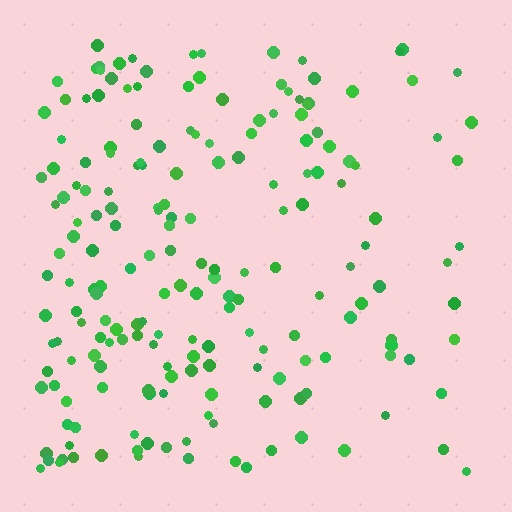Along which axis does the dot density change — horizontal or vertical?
Horizontal.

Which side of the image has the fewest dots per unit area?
The right.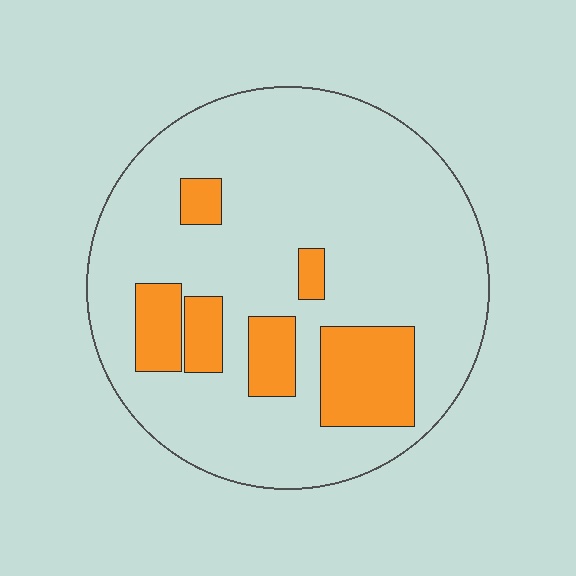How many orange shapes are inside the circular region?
6.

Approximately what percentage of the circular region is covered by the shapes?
Approximately 20%.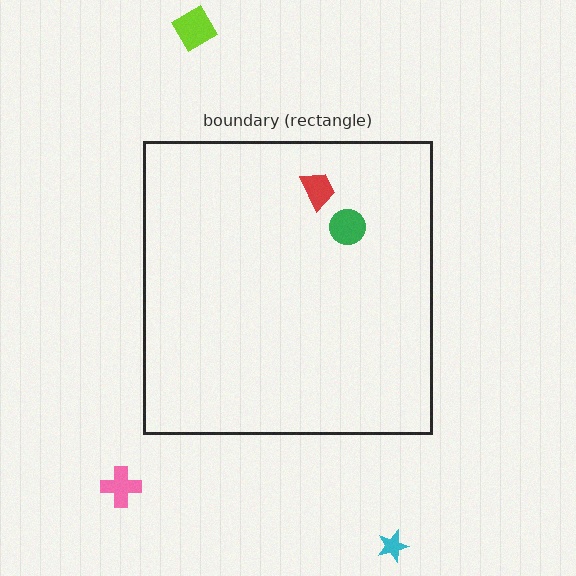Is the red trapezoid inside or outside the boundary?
Inside.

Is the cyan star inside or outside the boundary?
Outside.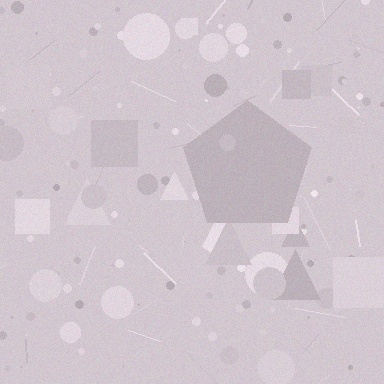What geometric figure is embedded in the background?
A pentagon is embedded in the background.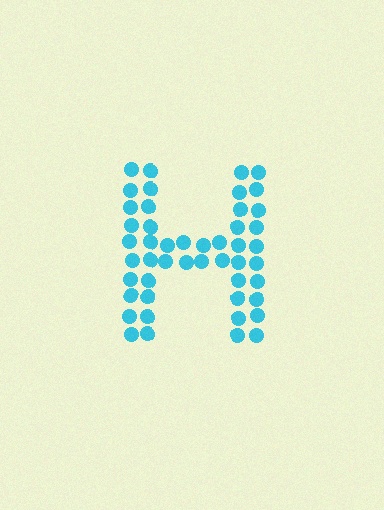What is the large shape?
The large shape is the letter H.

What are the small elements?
The small elements are circles.